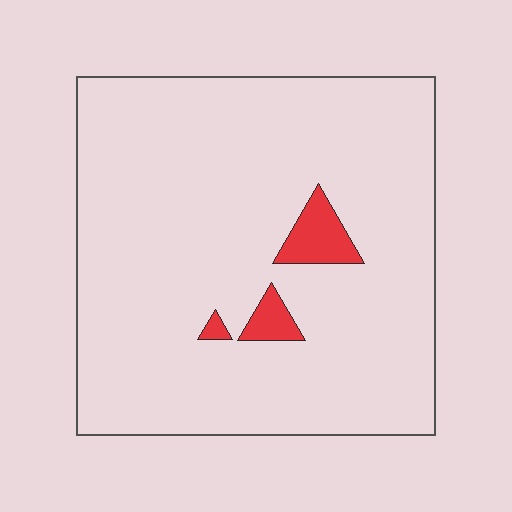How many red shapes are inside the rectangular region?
3.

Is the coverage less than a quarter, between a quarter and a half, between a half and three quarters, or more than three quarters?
Less than a quarter.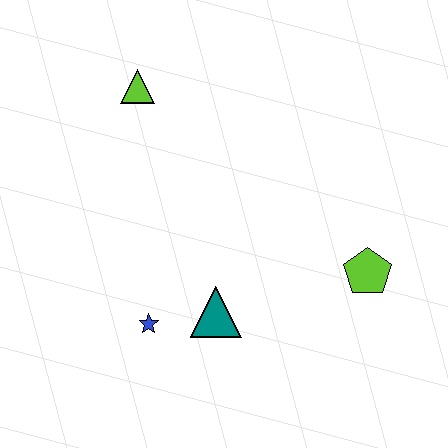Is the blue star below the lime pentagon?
Yes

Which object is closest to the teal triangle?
The blue star is closest to the teal triangle.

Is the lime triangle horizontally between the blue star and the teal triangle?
No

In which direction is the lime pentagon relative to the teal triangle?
The lime pentagon is to the right of the teal triangle.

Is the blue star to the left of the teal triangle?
Yes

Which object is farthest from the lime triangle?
The lime pentagon is farthest from the lime triangle.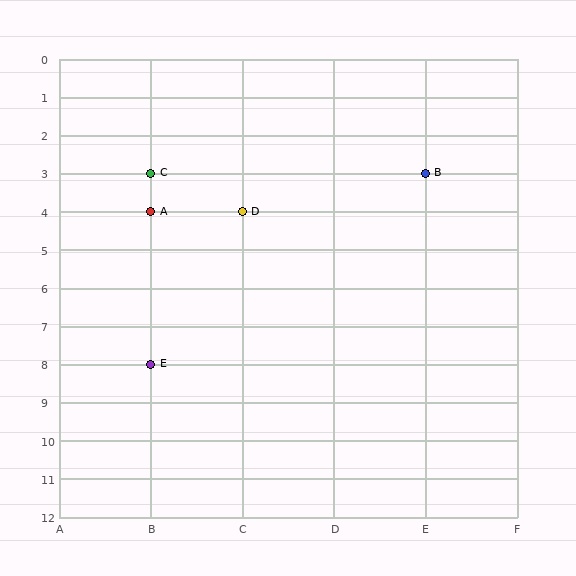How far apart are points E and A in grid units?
Points E and A are 4 rows apart.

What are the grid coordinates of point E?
Point E is at grid coordinates (B, 8).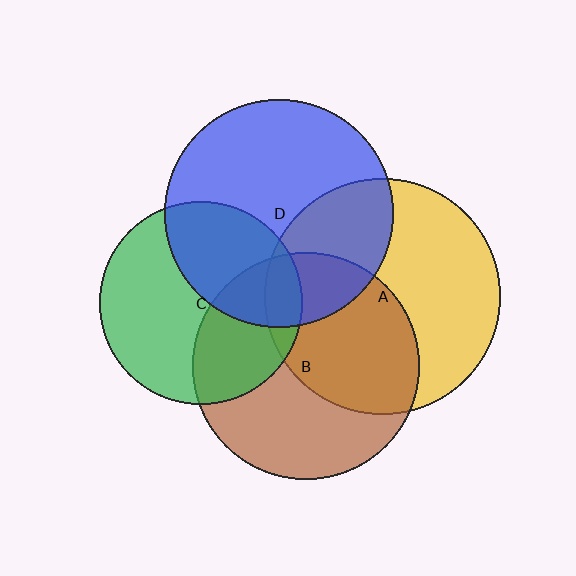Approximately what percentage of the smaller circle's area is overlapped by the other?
Approximately 45%.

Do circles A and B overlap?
Yes.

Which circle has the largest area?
Circle A (yellow).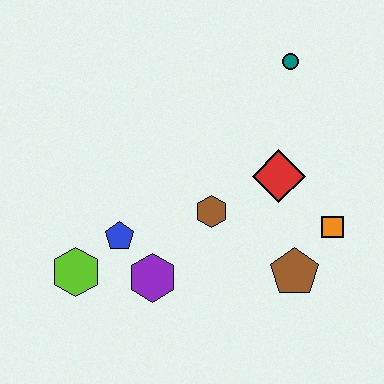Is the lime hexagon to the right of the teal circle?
No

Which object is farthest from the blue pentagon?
The teal circle is farthest from the blue pentagon.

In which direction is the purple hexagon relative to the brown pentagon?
The purple hexagon is to the left of the brown pentagon.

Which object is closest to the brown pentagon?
The orange square is closest to the brown pentagon.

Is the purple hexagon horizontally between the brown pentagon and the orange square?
No